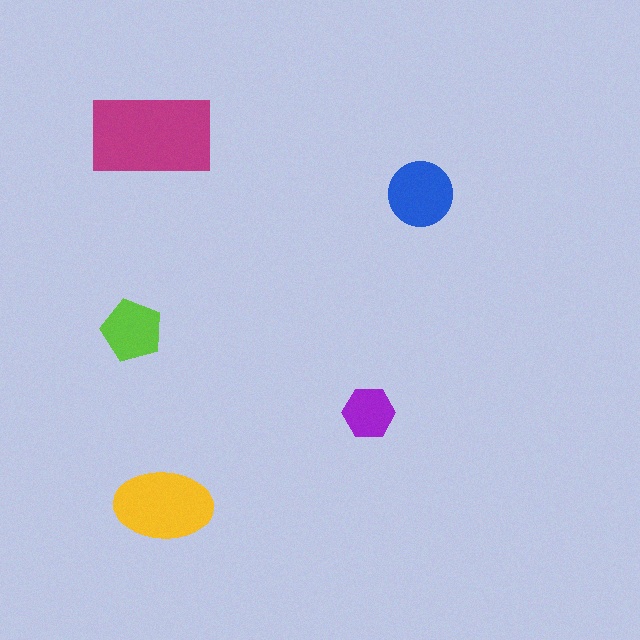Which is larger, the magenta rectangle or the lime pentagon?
The magenta rectangle.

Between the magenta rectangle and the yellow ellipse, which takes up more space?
The magenta rectangle.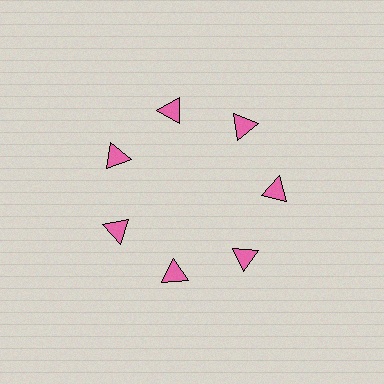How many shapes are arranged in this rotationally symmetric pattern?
There are 7 shapes, arranged in 7 groups of 1.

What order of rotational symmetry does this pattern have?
This pattern has 7-fold rotational symmetry.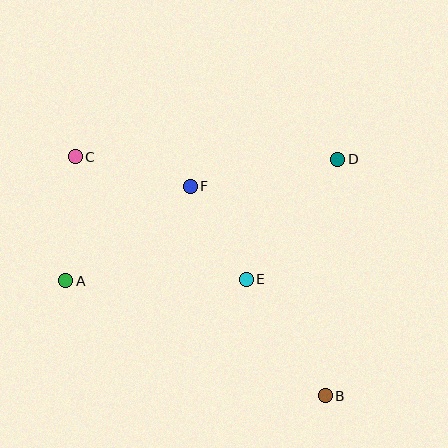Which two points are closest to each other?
Points E and F are closest to each other.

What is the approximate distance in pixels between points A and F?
The distance between A and F is approximately 156 pixels.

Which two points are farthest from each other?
Points B and C are farthest from each other.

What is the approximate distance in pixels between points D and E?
The distance between D and E is approximately 151 pixels.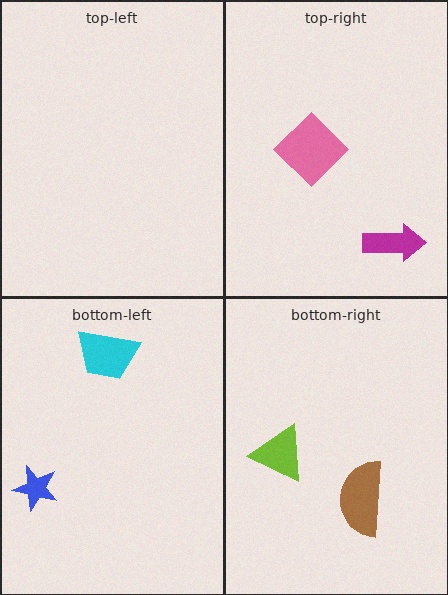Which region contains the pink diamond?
The top-right region.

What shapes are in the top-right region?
The magenta arrow, the pink diamond.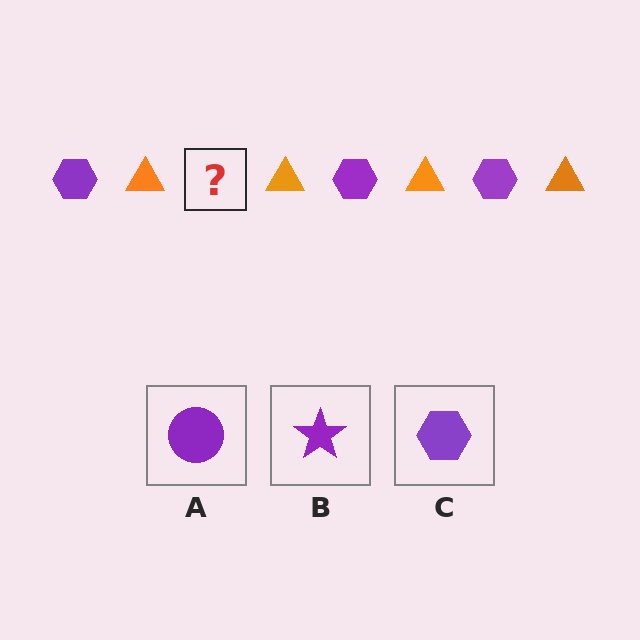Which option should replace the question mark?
Option C.